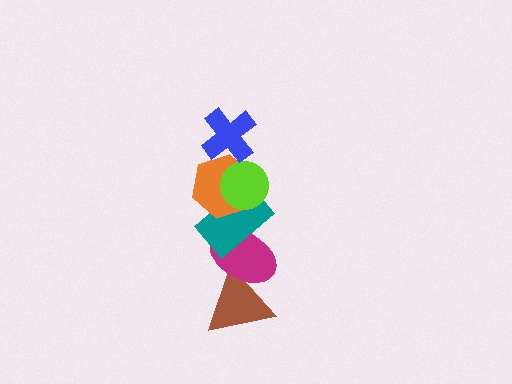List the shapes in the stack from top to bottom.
From top to bottom: the blue cross, the lime circle, the orange hexagon, the teal rectangle, the magenta ellipse, the brown triangle.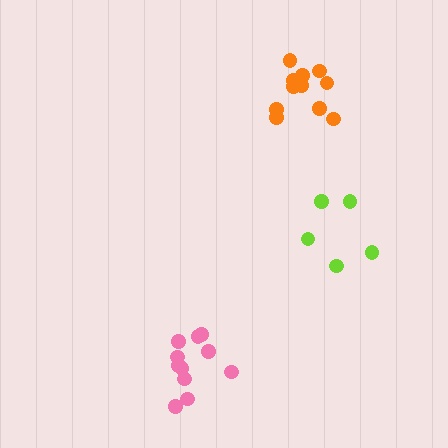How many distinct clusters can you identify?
There are 3 distinct clusters.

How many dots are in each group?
Group 1: 11 dots, Group 2: 11 dots, Group 3: 5 dots (27 total).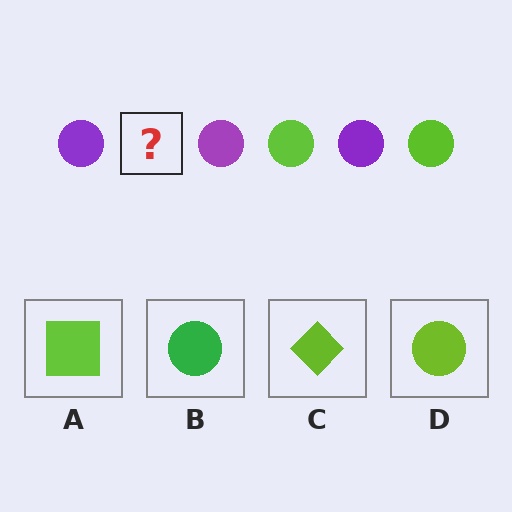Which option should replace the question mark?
Option D.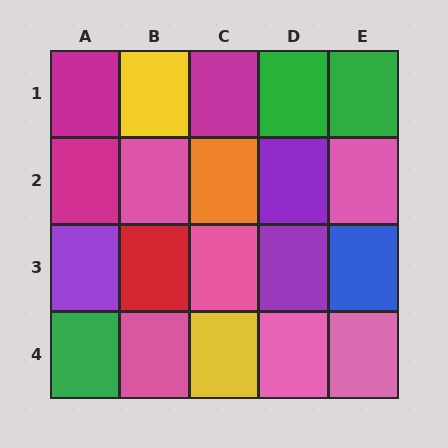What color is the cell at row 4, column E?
Pink.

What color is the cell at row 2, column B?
Pink.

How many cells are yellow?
2 cells are yellow.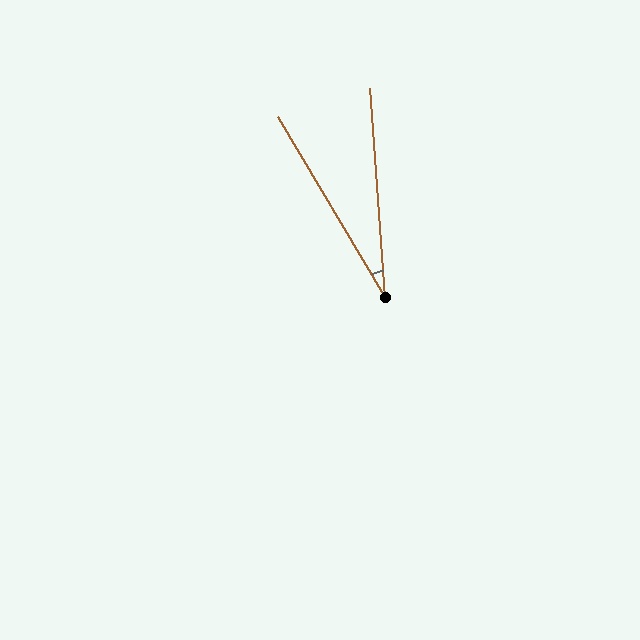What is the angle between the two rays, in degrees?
Approximately 27 degrees.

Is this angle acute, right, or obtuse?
It is acute.